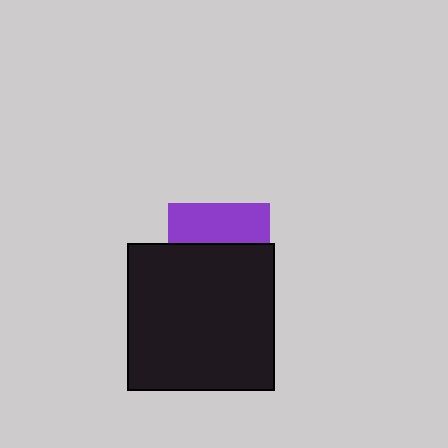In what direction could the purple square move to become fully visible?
The purple square could move up. That would shift it out from behind the black square entirely.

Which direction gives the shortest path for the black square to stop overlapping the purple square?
Moving down gives the shortest separation.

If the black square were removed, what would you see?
You would see the complete purple square.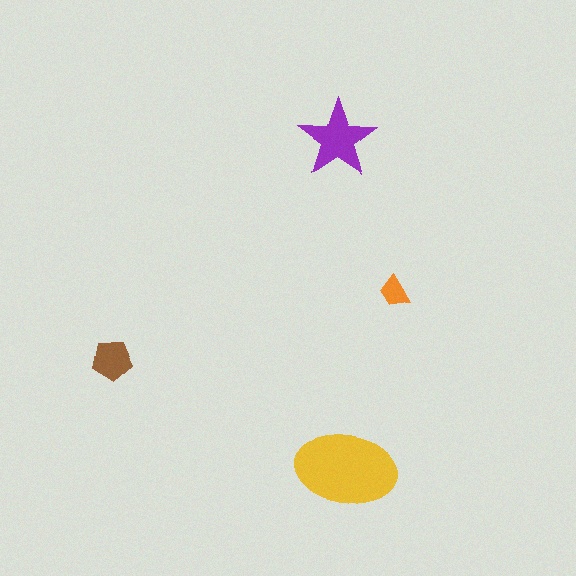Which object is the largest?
The yellow ellipse.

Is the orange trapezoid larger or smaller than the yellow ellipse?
Smaller.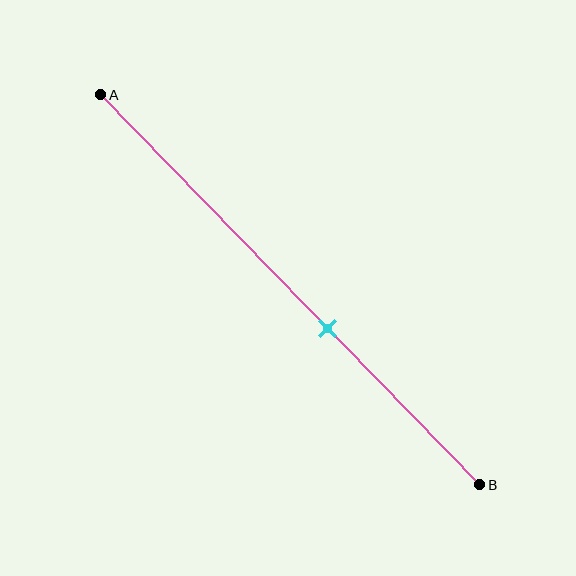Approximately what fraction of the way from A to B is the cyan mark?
The cyan mark is approximately 60% of the way from A to B.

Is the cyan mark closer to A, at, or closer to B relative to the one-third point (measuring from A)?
The cyan mark is closer to point B than the one-third point of segment AB.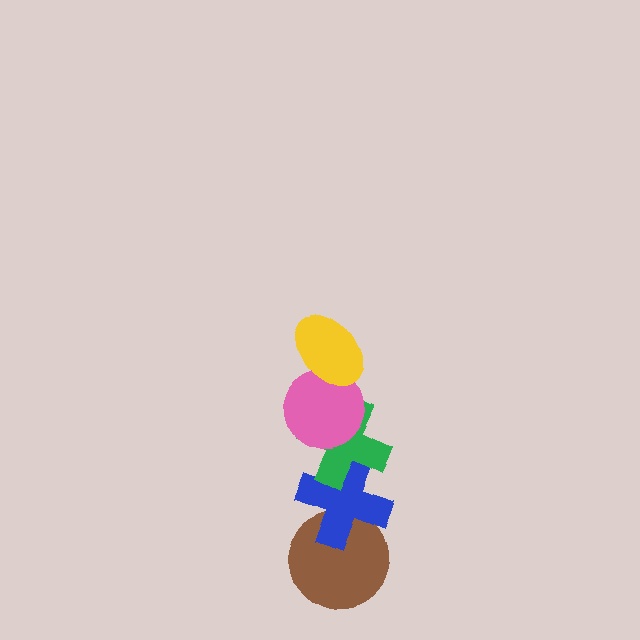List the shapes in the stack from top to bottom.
From top to bottom: the yellow ellipse, the pink circle, the green cross, the blue cross, the brown circle.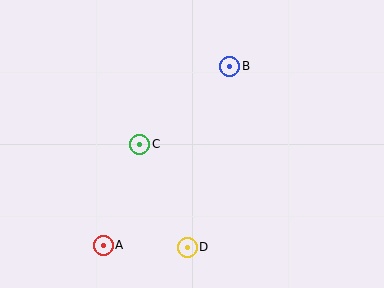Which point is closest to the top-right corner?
Point B is closest to the top-right corner.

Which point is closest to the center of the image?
Point C at (140, 144) is closest to the center.